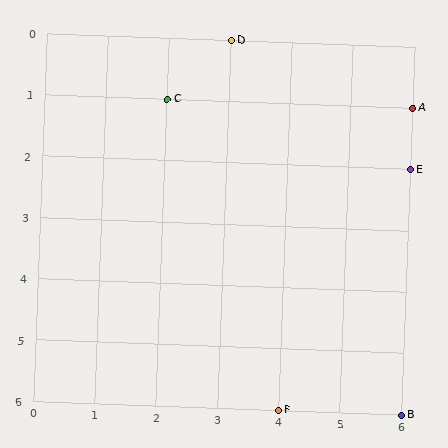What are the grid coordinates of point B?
Point B is at grid coordinates (6, 6).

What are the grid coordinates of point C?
Point C is at grid coordinates (2, 1).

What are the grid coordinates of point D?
Point D is at grid coordinates (3, 0).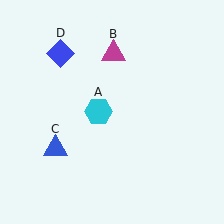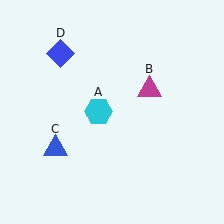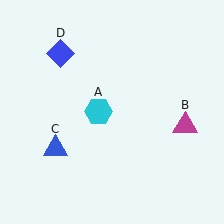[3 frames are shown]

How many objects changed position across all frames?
1 object changed position: magenta triangle (object B).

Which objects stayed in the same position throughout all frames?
Cyan hexagon (object A) and blue triangle (object C) and blue diamond (object D) remained stationary.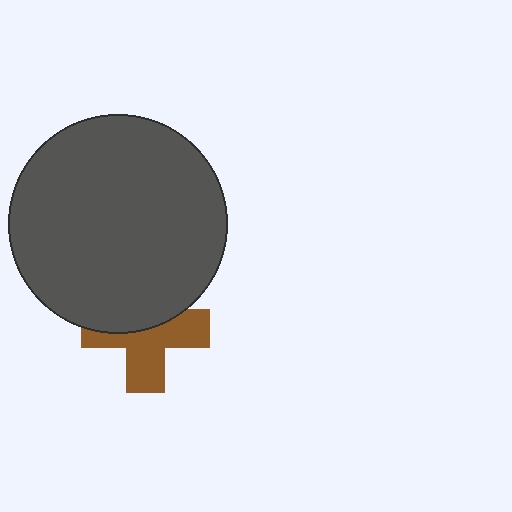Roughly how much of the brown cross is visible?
About half of it is visible (roughly 55%).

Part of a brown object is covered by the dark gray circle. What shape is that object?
It is a cross.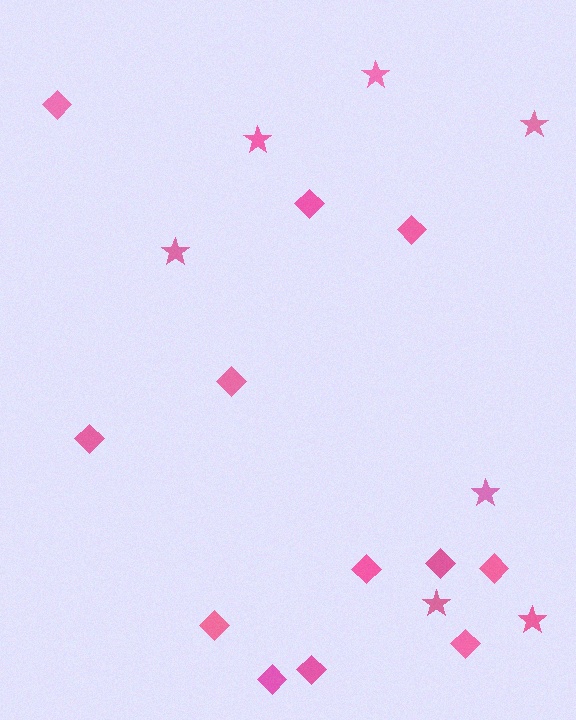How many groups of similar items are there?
There are 2 groups: one group of diamonds (12) and one group of stars (7).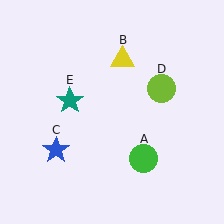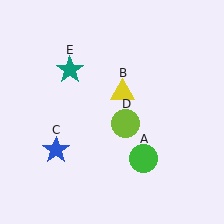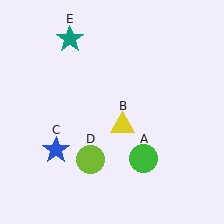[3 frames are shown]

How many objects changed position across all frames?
3 objects changed position: yellow triangle (object B), lime circle (object D), teal star (object E).